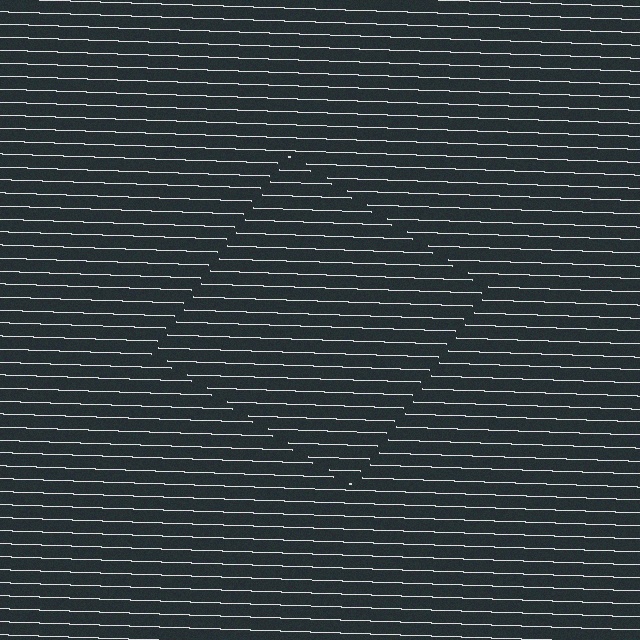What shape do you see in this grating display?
An illusory square. The interior of the shape contains the same grating, shifted by half a period — the contour is defined by the phase discontinuity where line-ends from the inner and outer gratings abut.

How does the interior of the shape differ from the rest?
The interior of the shape contains the same grating, shifted by half a period — the contour is defined by the phase discontinuity where line-ends from the inner and outer gratings abut.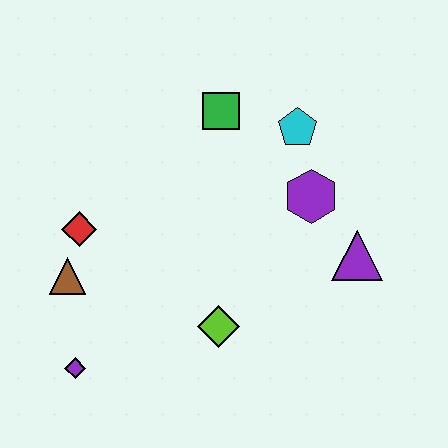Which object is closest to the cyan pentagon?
The purple hexagon is closest to the cyan pentagon.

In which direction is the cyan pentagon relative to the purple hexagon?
The cyan pentagon is above the purple hexagon.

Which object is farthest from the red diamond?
The purple triangle is farthest from the red diamond.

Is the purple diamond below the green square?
Yes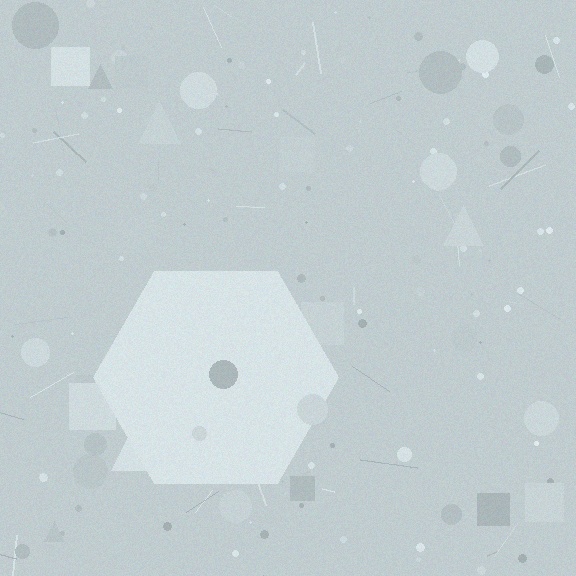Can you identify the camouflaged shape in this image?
The camouflaged shape is a hexagon.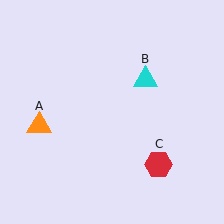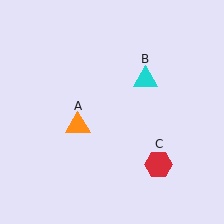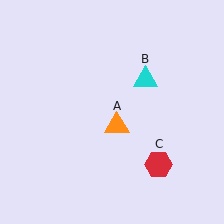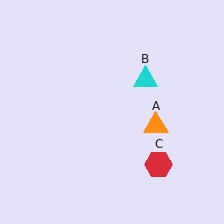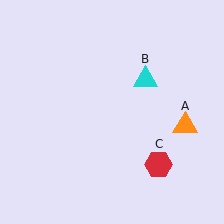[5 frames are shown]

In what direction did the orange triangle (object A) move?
The orange triangle (object A) moved right.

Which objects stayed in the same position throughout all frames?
Cyan triangle (object B) and red hexagon (object C) remained stationary.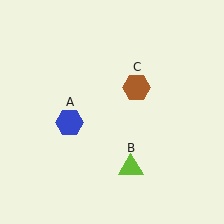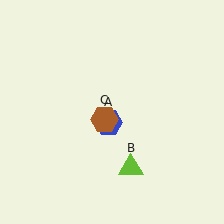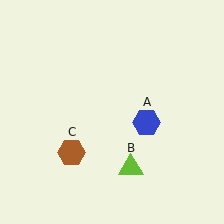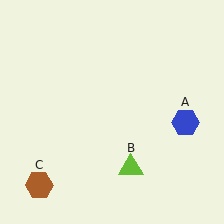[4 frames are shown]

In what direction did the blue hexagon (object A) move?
The blue hexagon (object A) moved right.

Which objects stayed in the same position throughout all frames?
Lime triangle (object B) remained stationary.